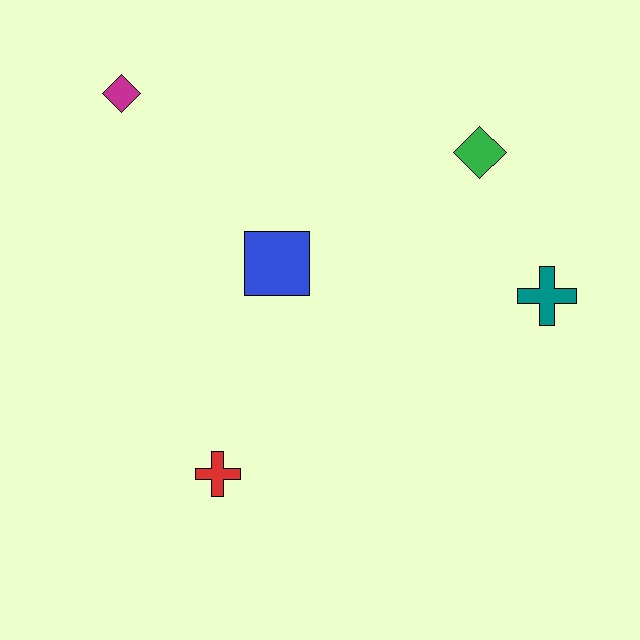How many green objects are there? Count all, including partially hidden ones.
There is 1 green object.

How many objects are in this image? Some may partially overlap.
There are 5 objects.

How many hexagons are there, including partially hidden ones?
There are no hexagons.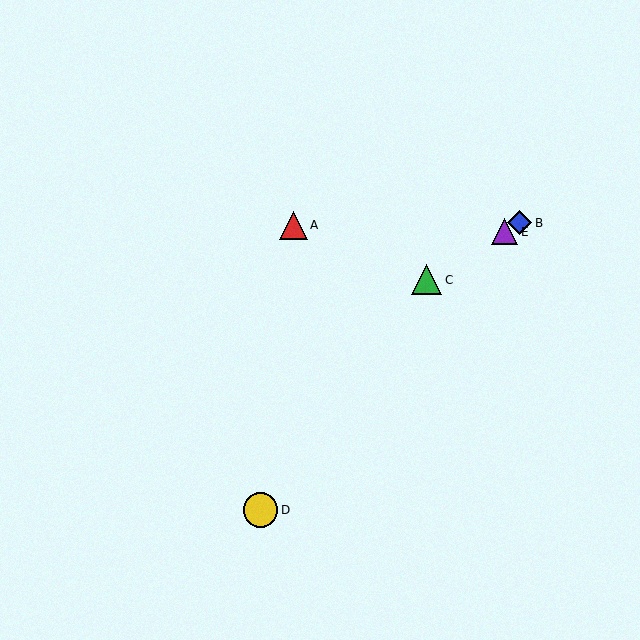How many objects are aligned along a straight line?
3 objects (B, C, E) are aligned along a straight line.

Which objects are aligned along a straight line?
Objects B, C, E are aligned along a straight line.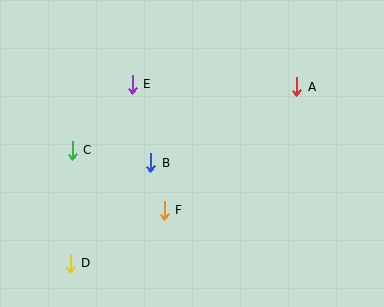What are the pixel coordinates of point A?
Point A is at (297, 87).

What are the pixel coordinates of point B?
Point B is at (151, 163).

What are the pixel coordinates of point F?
Point F is at (164, 210).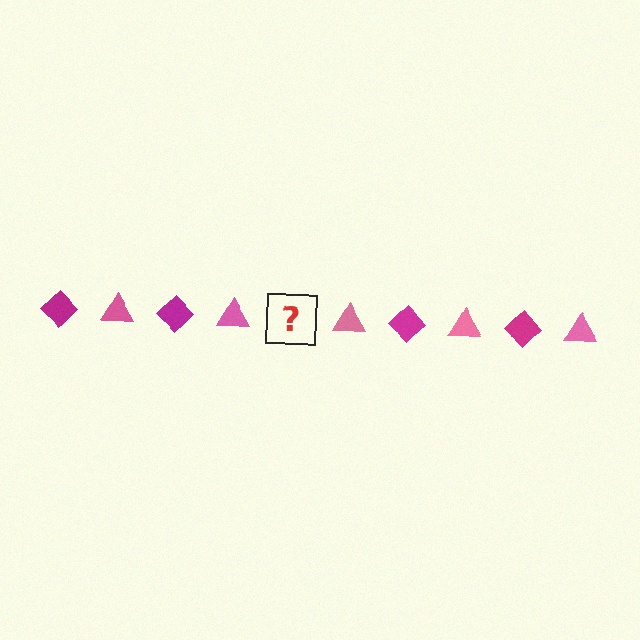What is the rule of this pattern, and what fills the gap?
The rule is that the pattern alternates between magenta diamond and pink triangle. The gap should be filled with a magenta diamond.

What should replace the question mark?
The question mark should be replaced with a magenta diamond.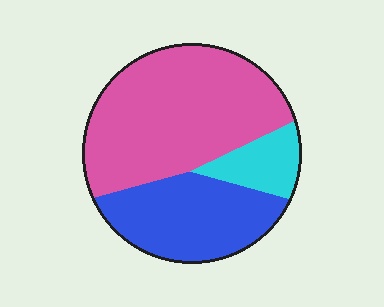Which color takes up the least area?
Cyan, at roughly 10%.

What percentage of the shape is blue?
Blue covers around 30% of the shape.